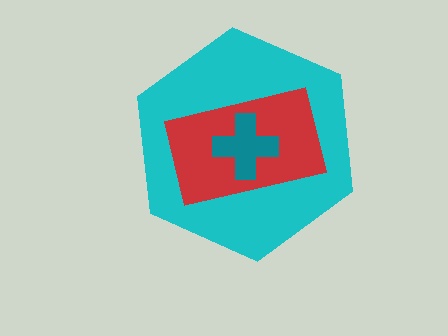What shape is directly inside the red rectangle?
The teal cross.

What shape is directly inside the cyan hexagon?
The red rectangle.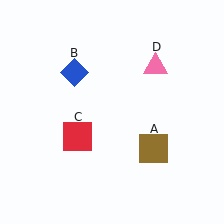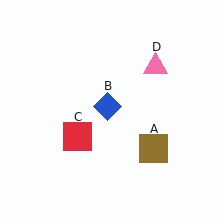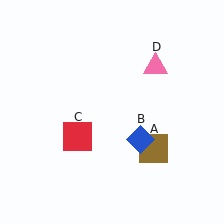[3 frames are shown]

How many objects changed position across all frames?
1 object changed position: blue diamond (object B).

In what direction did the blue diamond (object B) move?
The blue diamond (object B) moved down and to the right.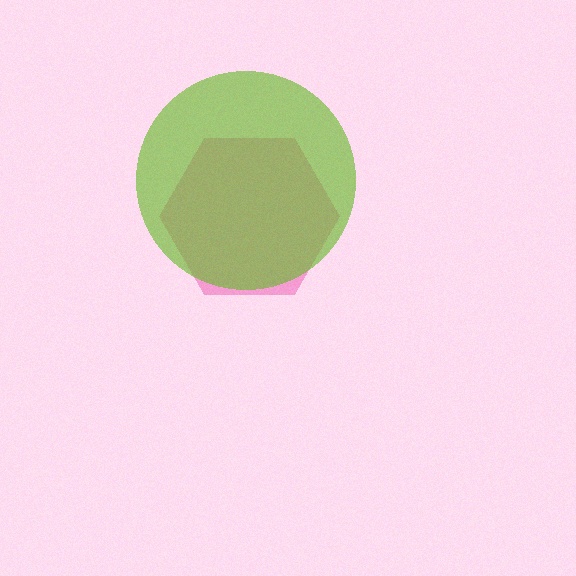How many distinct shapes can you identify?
There are 2 distinct shapes: a pink hexagon, a lime circle.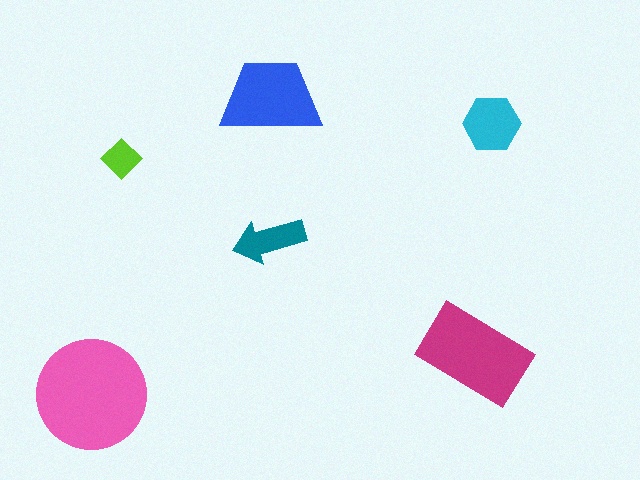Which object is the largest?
The pink circle.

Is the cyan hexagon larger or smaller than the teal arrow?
Larger.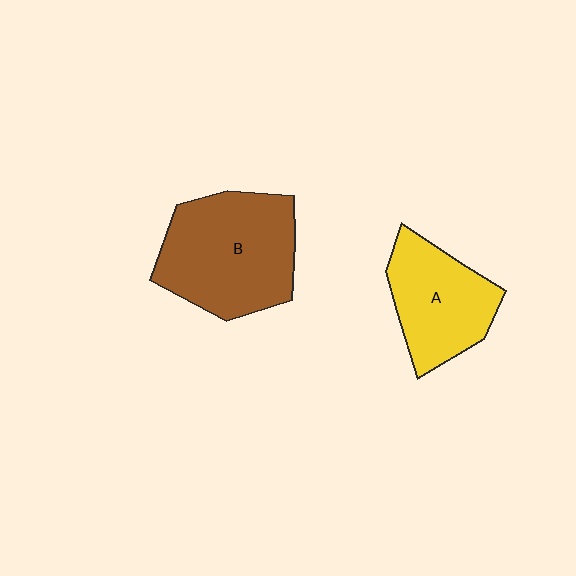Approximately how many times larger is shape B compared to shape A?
Approximately 1.4 times.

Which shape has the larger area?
Shape B (brown).